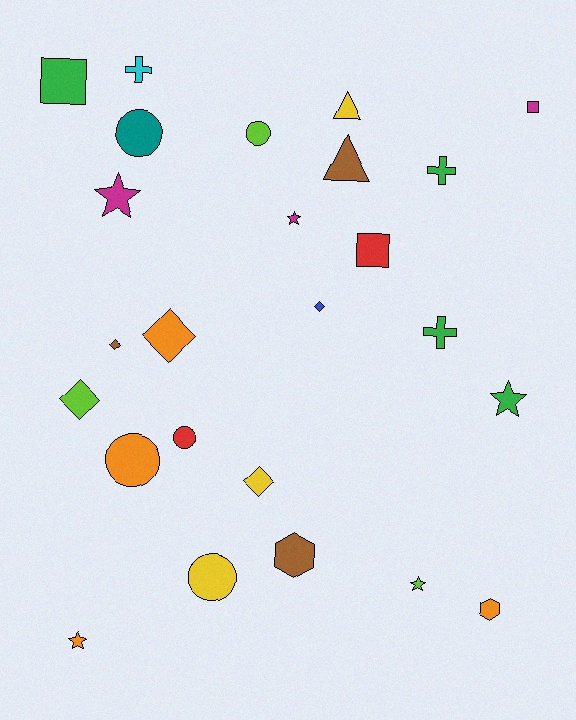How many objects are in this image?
There are 25 objects.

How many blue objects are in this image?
There is 1 blue object.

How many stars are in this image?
There are 5 stars.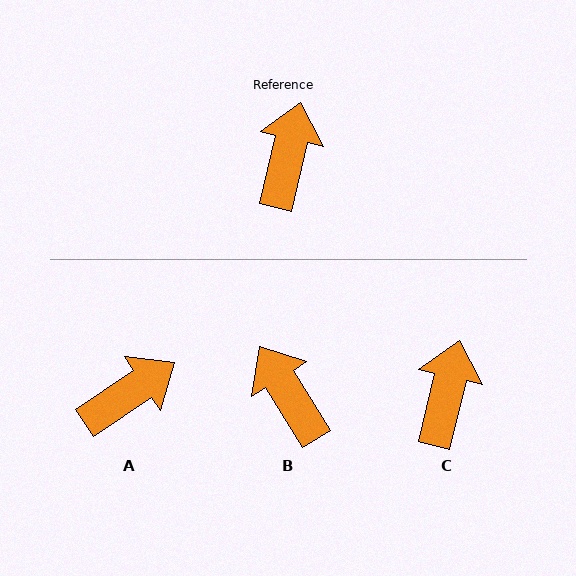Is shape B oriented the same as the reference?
No, it is off by about 45 degrees.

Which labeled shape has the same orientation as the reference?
C.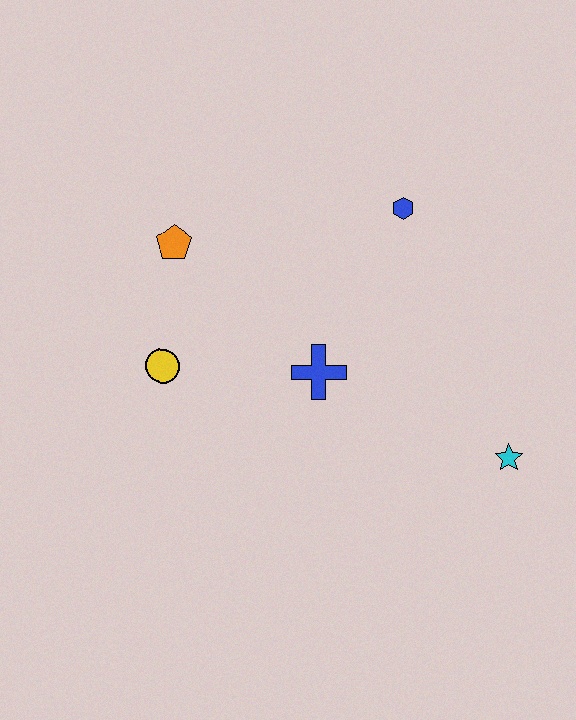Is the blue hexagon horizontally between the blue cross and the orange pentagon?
No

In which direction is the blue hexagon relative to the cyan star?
The blue hexagon is above the cyan star.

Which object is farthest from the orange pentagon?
The cyan star is farthest from the orange pentagon.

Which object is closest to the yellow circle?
The orange pentagon is closest to the yellow circle.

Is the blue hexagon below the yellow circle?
No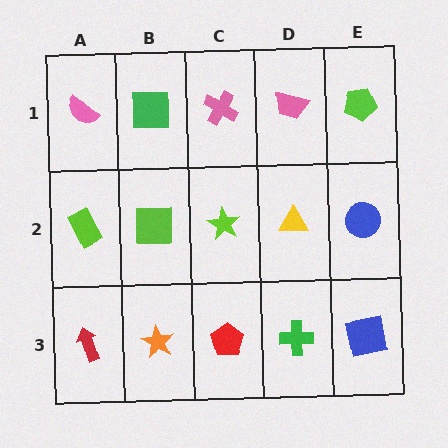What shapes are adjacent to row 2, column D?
A pink trapezoid (row 1, column D), a green cross (row 3, column D), a lime star (row 2, column C), a blue circle (row 2, column E).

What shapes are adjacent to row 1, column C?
A lime star (row 2, column C), a green square (row 1, column B), a pink trapezoid (row 1, column D).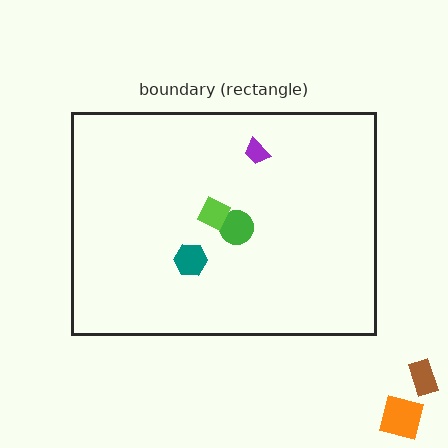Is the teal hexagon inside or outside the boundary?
Inside.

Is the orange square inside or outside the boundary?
Outside.